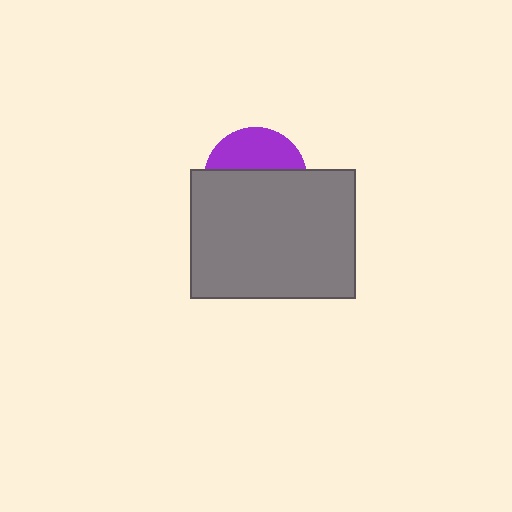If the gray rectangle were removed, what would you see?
You would see the complete purple circle.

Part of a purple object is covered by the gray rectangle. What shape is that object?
It is a circle.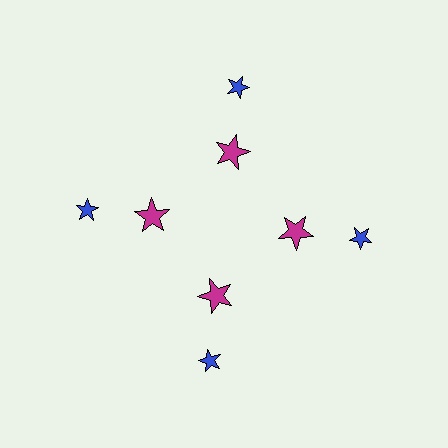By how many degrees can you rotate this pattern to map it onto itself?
The pattern maps onto itself every 90 degrees of rotation.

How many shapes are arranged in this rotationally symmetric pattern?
There are 8 shapes, arranged in 4 groups of 2.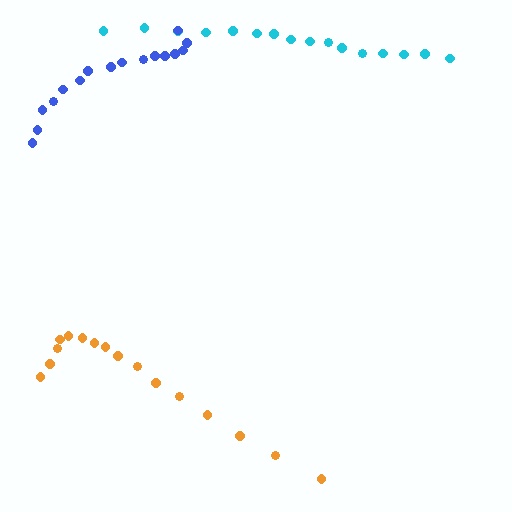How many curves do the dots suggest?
There are 3 distinct paths.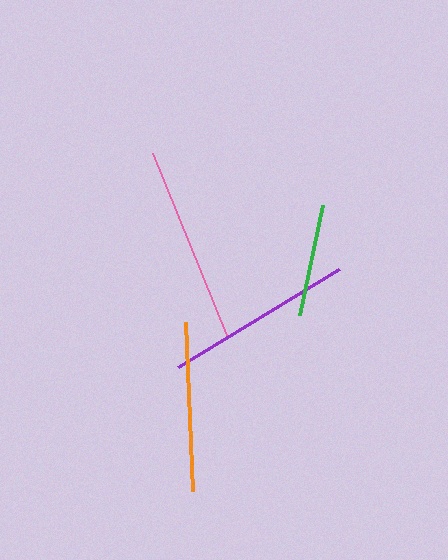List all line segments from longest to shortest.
From longest to shortest: pink, purple, orange, green.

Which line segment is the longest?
The pink line is the longest at approximately 197 pixels.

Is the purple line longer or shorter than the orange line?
The purple line is longer than the orange line.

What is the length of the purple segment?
The purple segment is approximately 189 pixels long.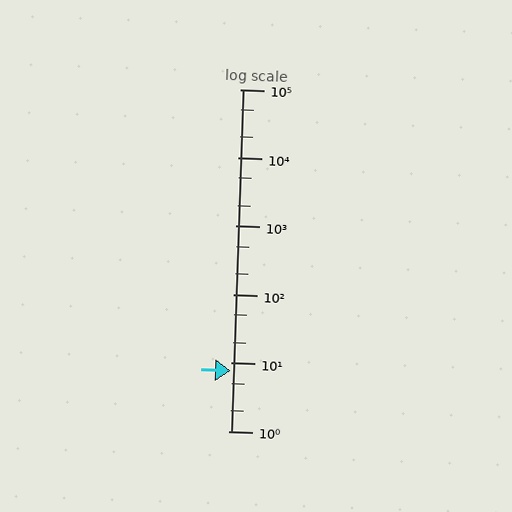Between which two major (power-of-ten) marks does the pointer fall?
The pointer is between 1 and 10.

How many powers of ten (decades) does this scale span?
The scale spans 5 decades, from 1 to 100000.